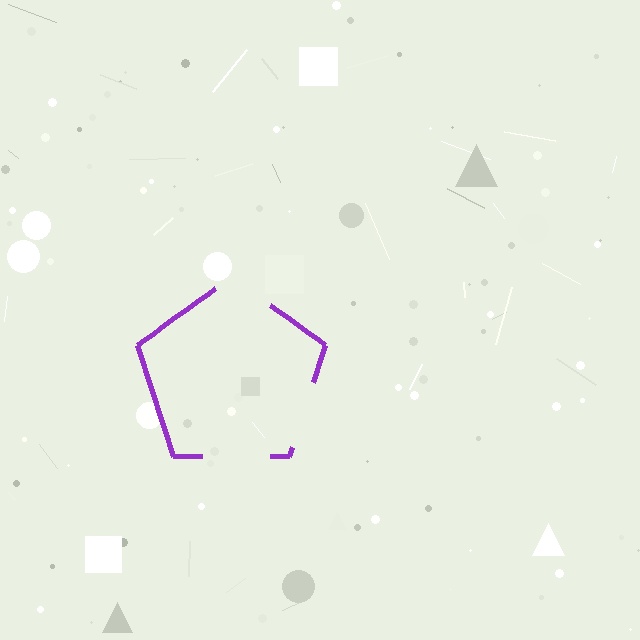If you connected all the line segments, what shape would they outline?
They would outline a pentagon.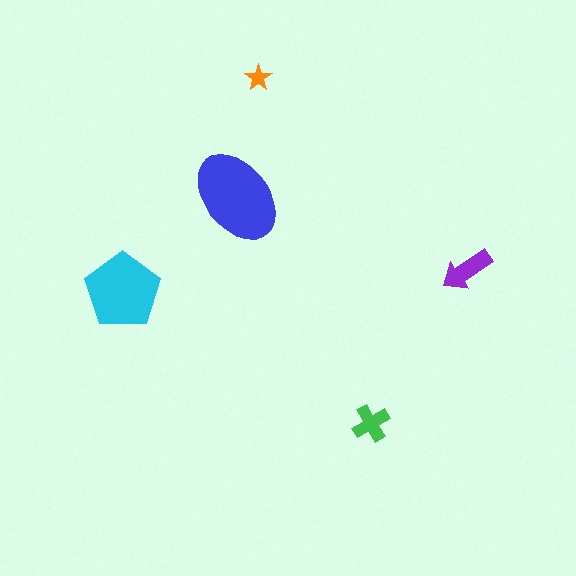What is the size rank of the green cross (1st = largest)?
4th.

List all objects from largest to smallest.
The blue ellipse, the cyan pentagon, the purple arrow, the green cross, the orange star.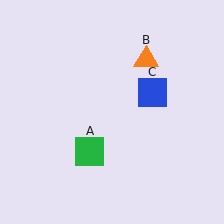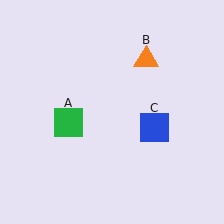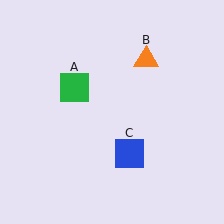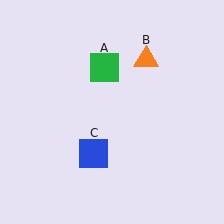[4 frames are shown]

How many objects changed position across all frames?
2 objects changed position: green square (object A), blue square (object C).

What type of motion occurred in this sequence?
The green square (object A), blue square (object C) rotated clockwise around the center of the scene.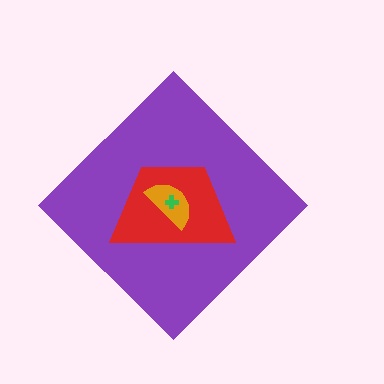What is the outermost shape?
The purple diamond.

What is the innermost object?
The green cross.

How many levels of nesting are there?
4.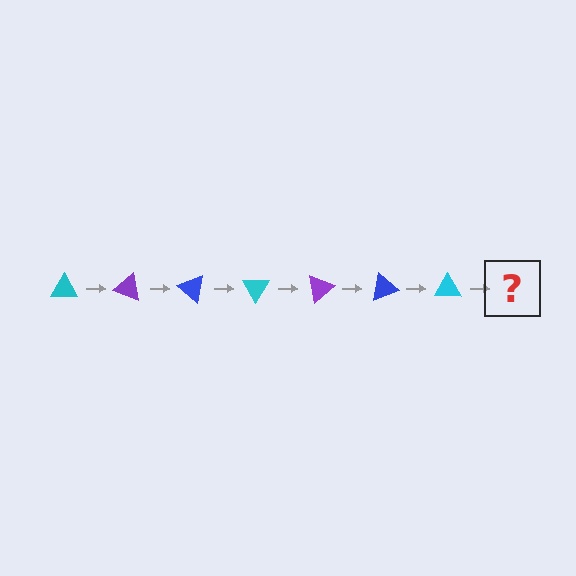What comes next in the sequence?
The next element should be a purple triangle, rotated 140 degrees from the start.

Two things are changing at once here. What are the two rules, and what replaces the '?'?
The two rules are that it rotates 20 degrees each step and the color cycles through cyan, purple, and blue. The '?' should be a purple triangle, rotated 140 degrees from the start.